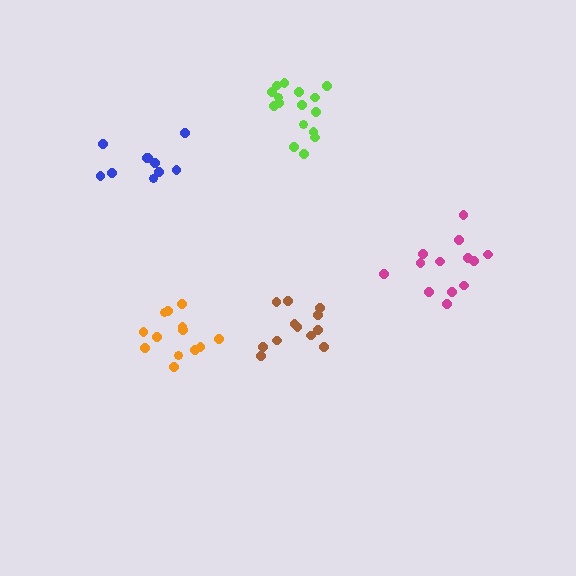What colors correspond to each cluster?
The clusters are colored: brown, lime, magenta, orange, blue.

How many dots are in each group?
Group 1: 12 dots, Group 2: 16 dots, Group 3: 13 dots, Group 4: 13 dots, Group 5: 10 dots (64 total).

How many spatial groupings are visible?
There are 5 spatial groupings.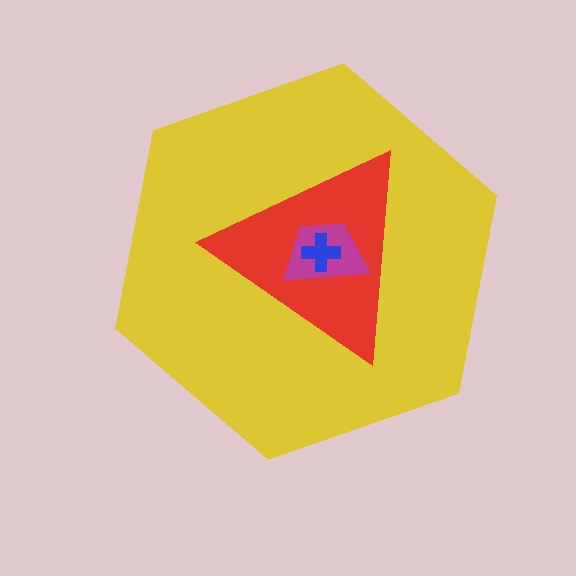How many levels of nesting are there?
4.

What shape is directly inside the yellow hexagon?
The red triangle.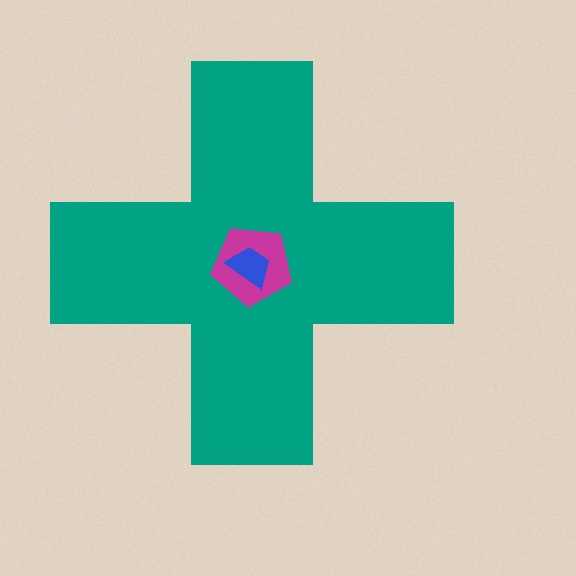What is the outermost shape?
The teal cross.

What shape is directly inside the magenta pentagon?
The blue trapezoid.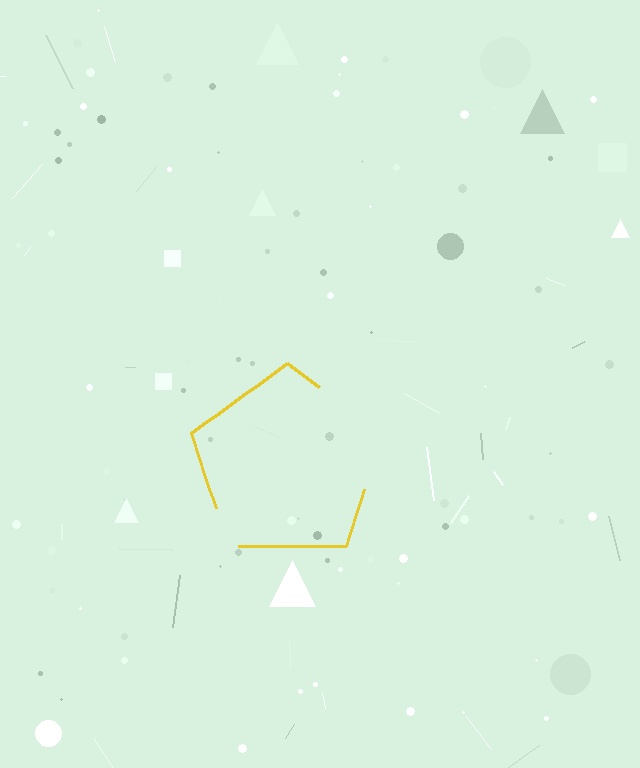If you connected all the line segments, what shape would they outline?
They would outline a pentagon.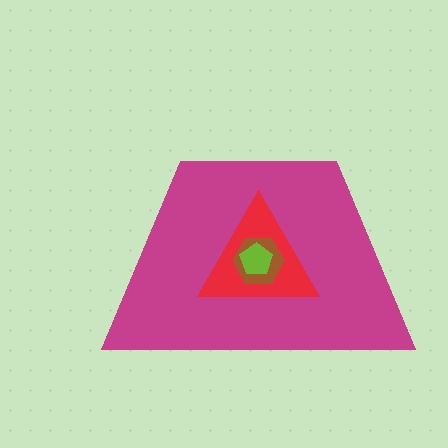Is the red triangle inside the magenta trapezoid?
Yes.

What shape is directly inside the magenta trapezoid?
The red triangle.